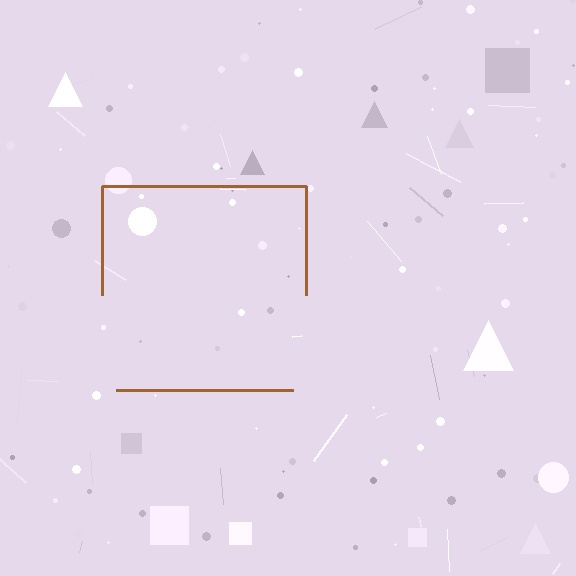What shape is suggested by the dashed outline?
The dashed outline suggests a square.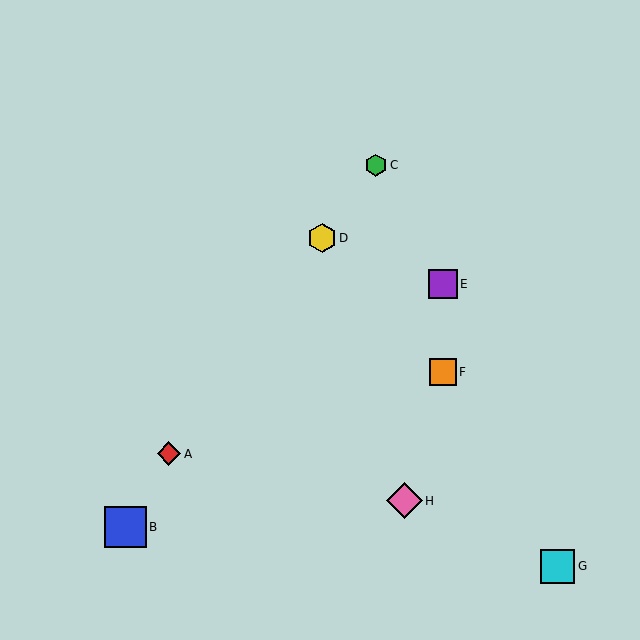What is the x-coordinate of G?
Object G is at x≈558.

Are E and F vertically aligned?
Yes, both are at x≈443.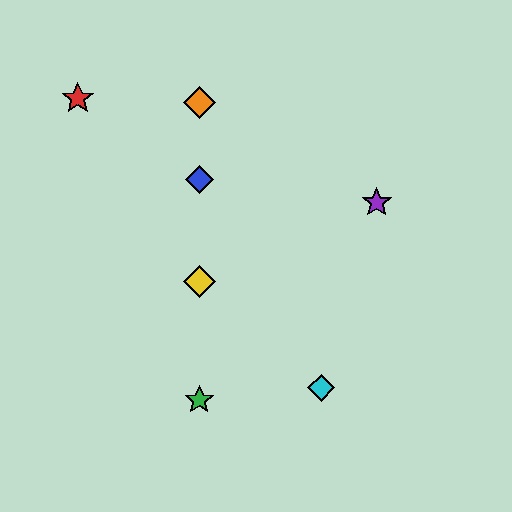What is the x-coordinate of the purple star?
The purple star is at x≈377.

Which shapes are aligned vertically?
The blue diamond, the green star, the yellow diamond, the orange diamond are aligned vertically.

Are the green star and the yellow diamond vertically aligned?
Yes, both are at x≈199.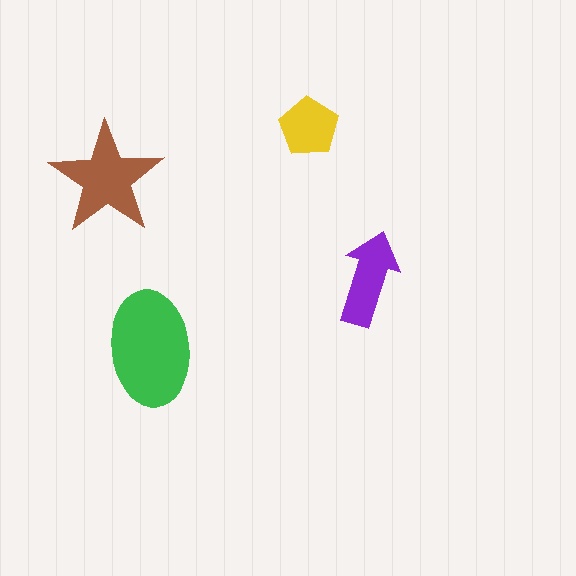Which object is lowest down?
The green ellipse is bottommost.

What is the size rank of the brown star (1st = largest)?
2nd.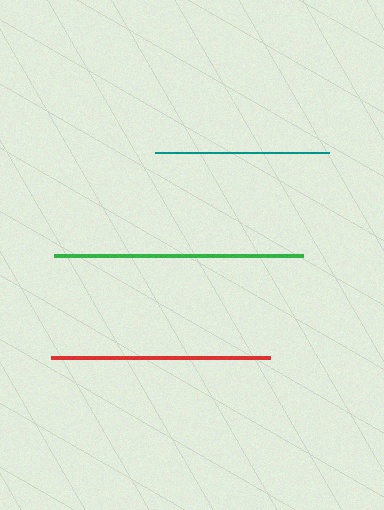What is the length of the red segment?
The red segment is approximately 219 pixels long.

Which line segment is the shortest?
The teal line is the shortest at approximately 173 pixels.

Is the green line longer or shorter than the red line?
The green line is longer than the red line.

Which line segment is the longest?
The green line is the longest at approximately 249 pixels.